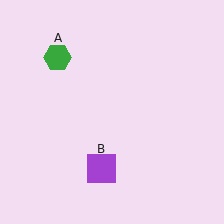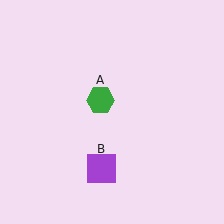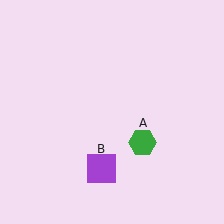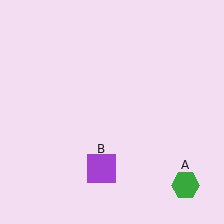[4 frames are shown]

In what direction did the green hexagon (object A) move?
The green hexagon (object A) moved down and to the right.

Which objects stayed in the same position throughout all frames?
Purple square (object B) remained stationary.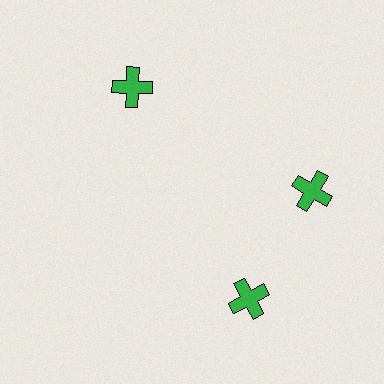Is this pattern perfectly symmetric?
No. The 3 green crosses are arranged in a ring, but one element near the 7 o'clock position is rotated out of alignment along the ring, breaking the 3-fold rotational symmetry.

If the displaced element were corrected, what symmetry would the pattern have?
It would have 3-fold rotational symmetry — the pattern would map onto itself every 120 degrees.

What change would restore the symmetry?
The symmetry would be restored by rotating it back into even spacing with its neighbors so that all 3 crosses sit at equal angles and equal distance from the center.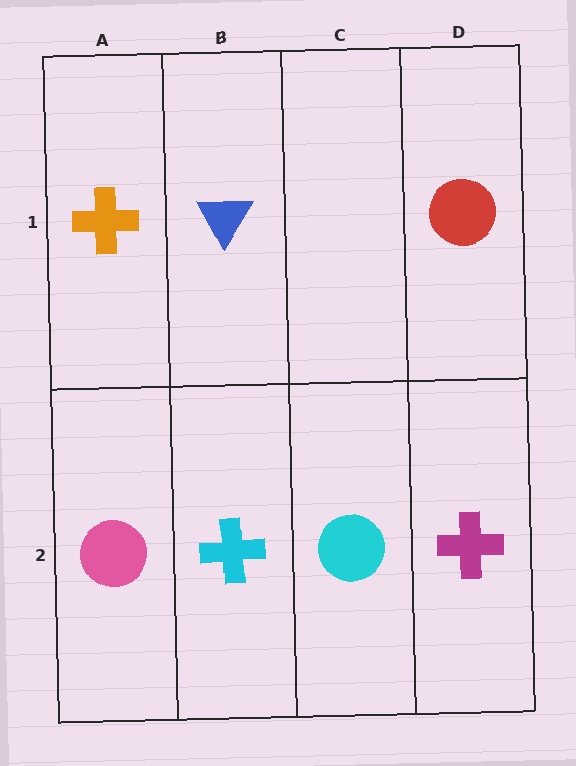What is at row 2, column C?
A cyan circle.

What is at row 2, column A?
A pink circle.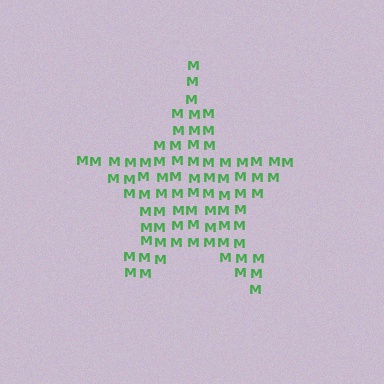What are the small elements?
The small elements are letter M's.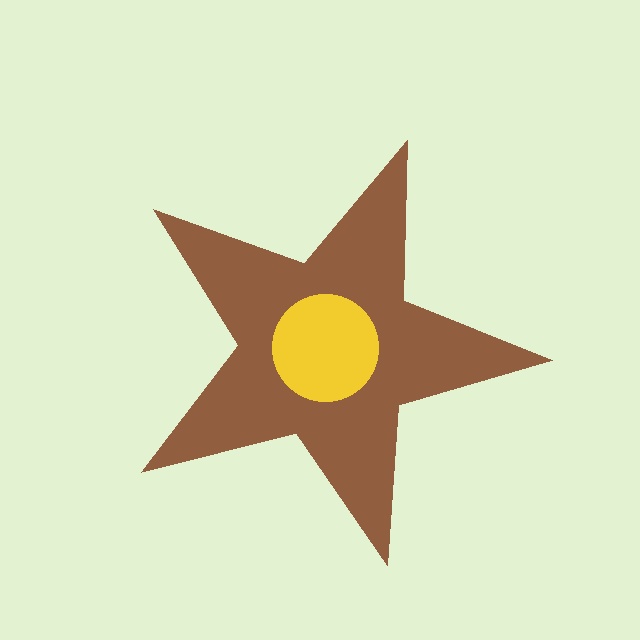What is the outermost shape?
The brown star.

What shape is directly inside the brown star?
The yellow circle.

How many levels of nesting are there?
2.